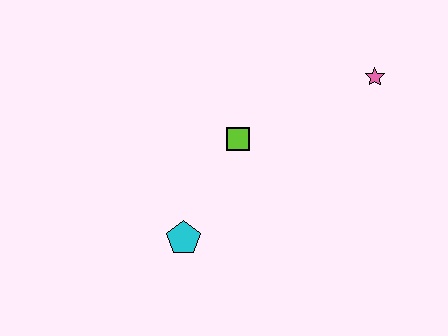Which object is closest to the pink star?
The lime square is closest to the pink star.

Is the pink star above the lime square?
Yes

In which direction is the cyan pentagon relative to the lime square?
The cyan pentagon is below the lime square.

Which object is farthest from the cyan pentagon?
The pink star is farthest from the cyan pentagon.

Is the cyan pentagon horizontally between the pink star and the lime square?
No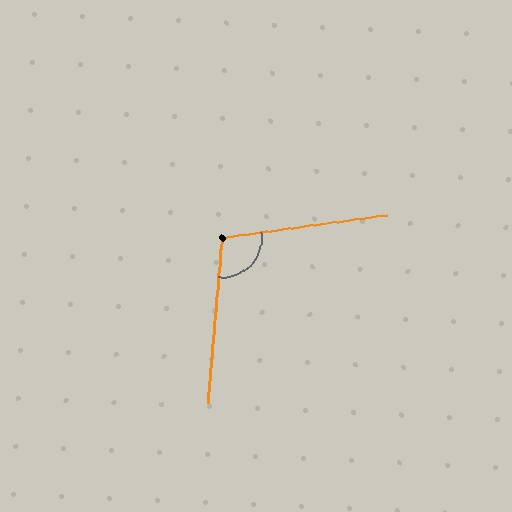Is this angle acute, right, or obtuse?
It is obtuse.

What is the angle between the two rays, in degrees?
Approximately 103 degrees.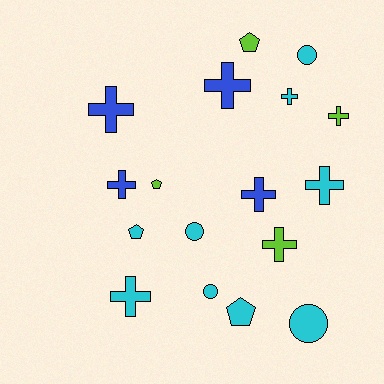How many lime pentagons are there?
There are 2 lime pentagons.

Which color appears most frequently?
Cyan, with 9 objects.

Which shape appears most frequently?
Cross, with 9 objects.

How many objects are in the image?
There are 17 objects.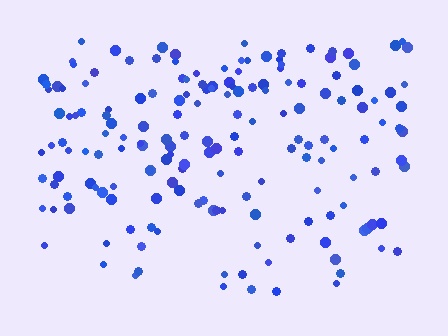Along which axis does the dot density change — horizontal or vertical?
Vertical.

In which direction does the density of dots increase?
From bottom to top, with the top side densest.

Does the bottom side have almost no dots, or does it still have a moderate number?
Still a moderate number, just noticeably fewer than the top.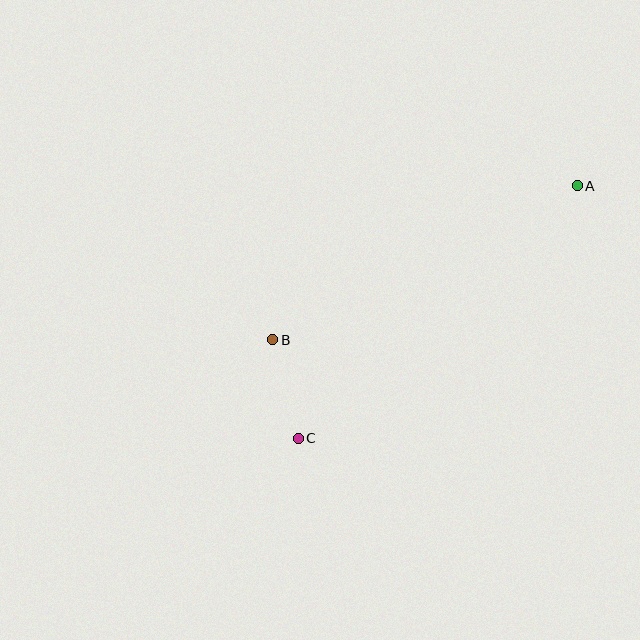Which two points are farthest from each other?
Points A and C are farthest from each other.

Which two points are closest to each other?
Points B and C are closest to each other.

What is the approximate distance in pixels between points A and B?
The distance between A and B is approximately 341 pixels.